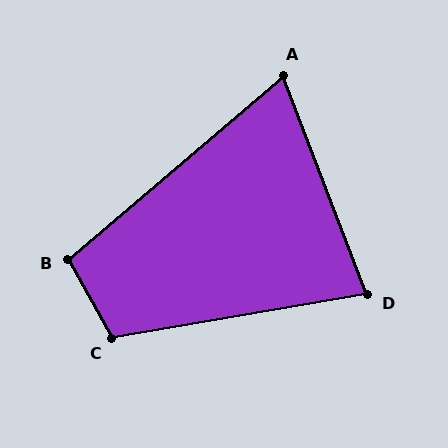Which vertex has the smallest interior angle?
A, at approximately 71 degrees.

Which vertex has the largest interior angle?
C, at approximately 109 degrees.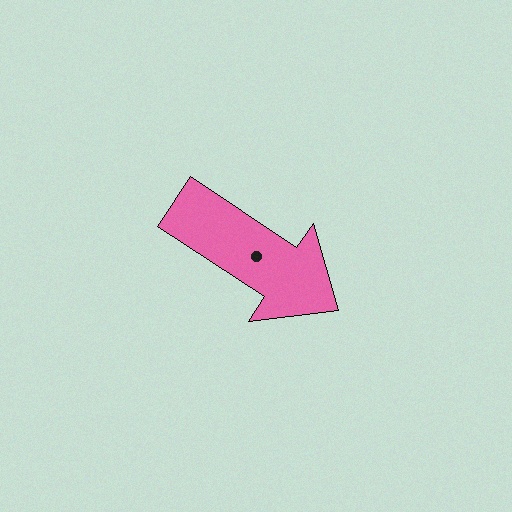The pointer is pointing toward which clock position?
Roughly 4 o'clock.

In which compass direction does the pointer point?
Southeast.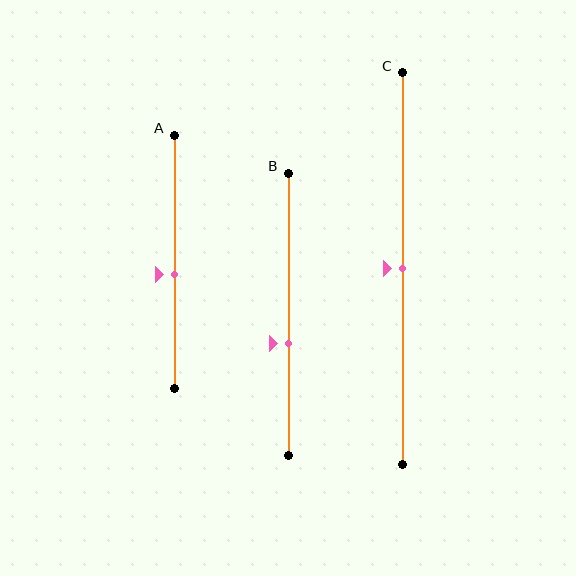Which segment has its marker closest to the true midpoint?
Segment C has its marker closest to the true midpoint.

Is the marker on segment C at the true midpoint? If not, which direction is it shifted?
Yes, the marker on segment C is at the true midpoint.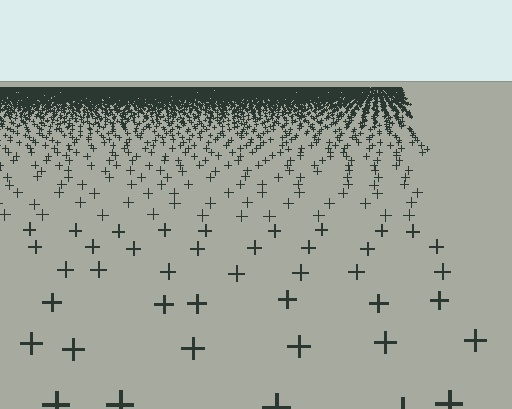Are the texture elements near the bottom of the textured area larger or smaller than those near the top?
Larger. Near the bottom, elements are closer to the viewer and appear at a bigger on-screen size.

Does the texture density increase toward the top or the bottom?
Density increases toward the top.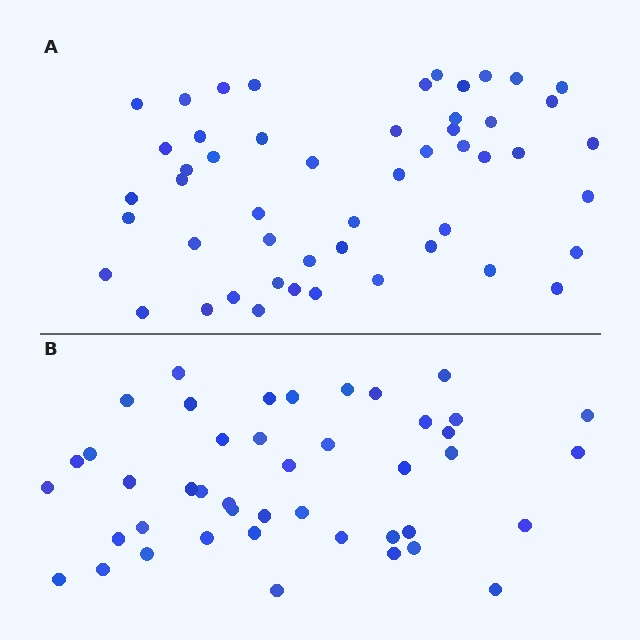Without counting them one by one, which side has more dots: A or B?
Region A (the top region) has more dots.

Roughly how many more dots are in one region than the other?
Region A has roughly 8 or so more dots than region B.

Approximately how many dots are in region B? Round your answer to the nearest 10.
About 40 dots. (The exact count is 44, which rounds to 40.)